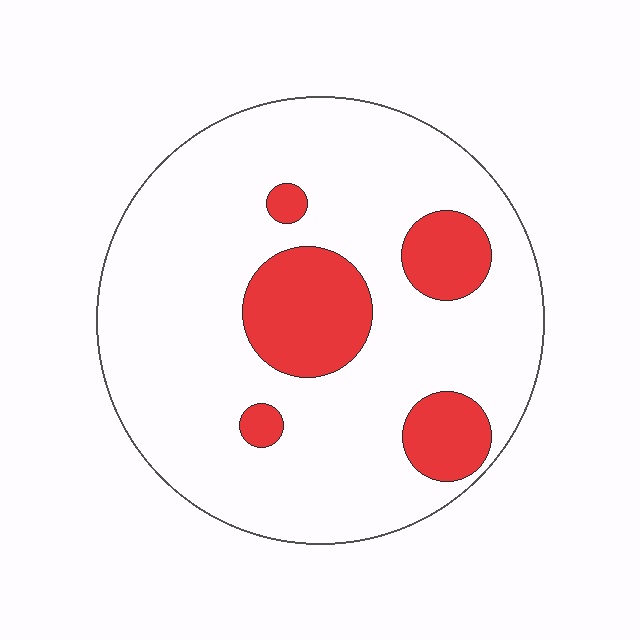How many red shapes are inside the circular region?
5.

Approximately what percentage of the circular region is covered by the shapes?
Approximately 20%.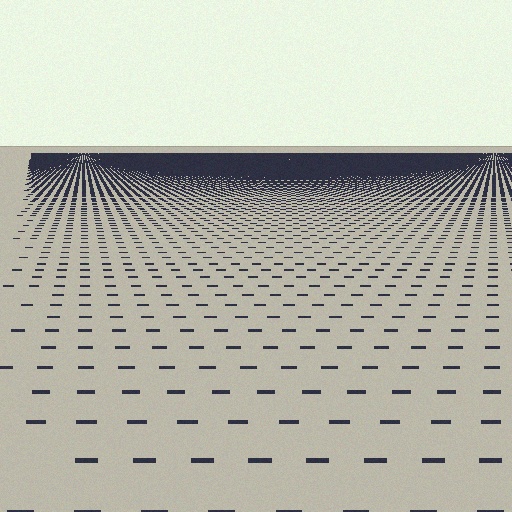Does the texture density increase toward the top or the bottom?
Density increases toward the top.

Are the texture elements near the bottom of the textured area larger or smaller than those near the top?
Larger. Near the bottom, elements are closer to the viewer and appear at a bigger on-screen size.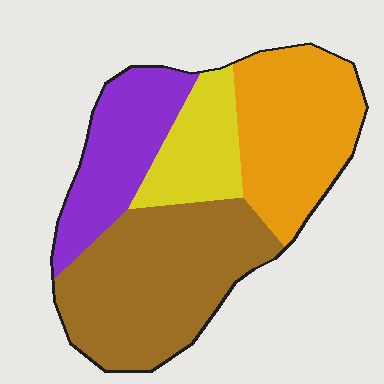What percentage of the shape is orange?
Orange takes up between a quarter and a half of the shape.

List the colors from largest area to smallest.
From largest to smallest: brown, orange, purple, yellow.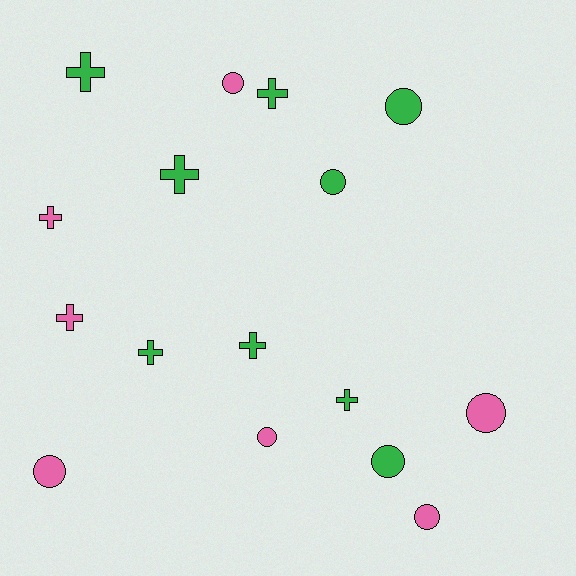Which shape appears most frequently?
Cross, with 8 objects.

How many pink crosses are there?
There are 2 pink crosses.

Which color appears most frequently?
Green, with 9 objects.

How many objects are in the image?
There are 16 objects.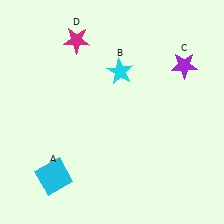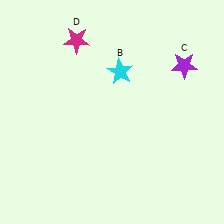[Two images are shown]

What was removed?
The cyan square (A) was removed in Image 2.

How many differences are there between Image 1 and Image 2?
There is 1 difference between the two images.